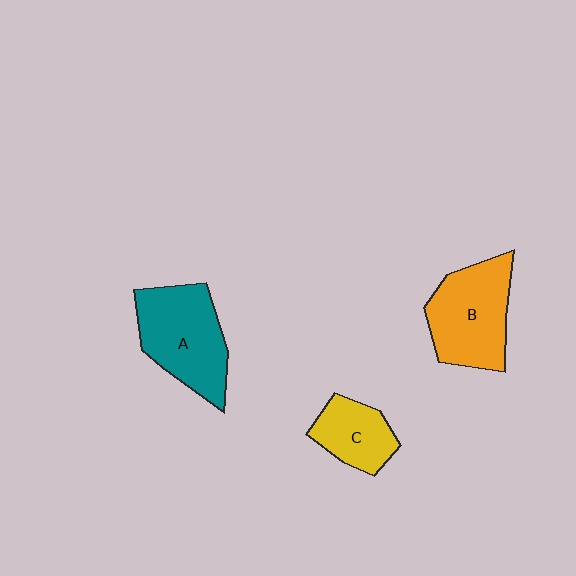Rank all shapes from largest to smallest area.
From largest to smallest: A (teal), B (orange), C (yellow).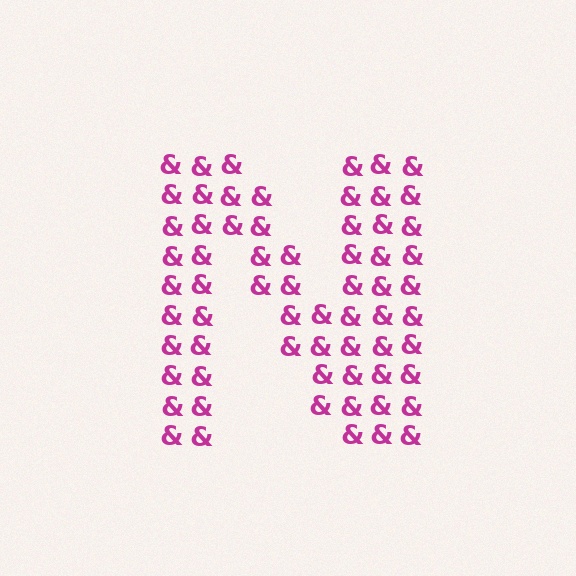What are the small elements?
The small elements are ampersands.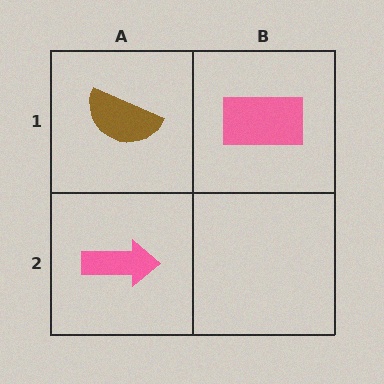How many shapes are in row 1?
2 shapes.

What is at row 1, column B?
A pink rectangle.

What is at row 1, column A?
A brown semicircle.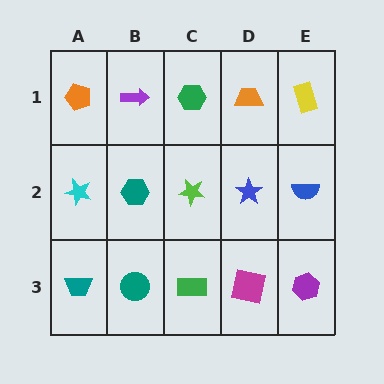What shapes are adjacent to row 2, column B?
A purple arrow (row 1, column B), a teal circle (row 3, column B), a cyan star (row 2, column A), a lime star (row 2, column C).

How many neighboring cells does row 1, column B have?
3.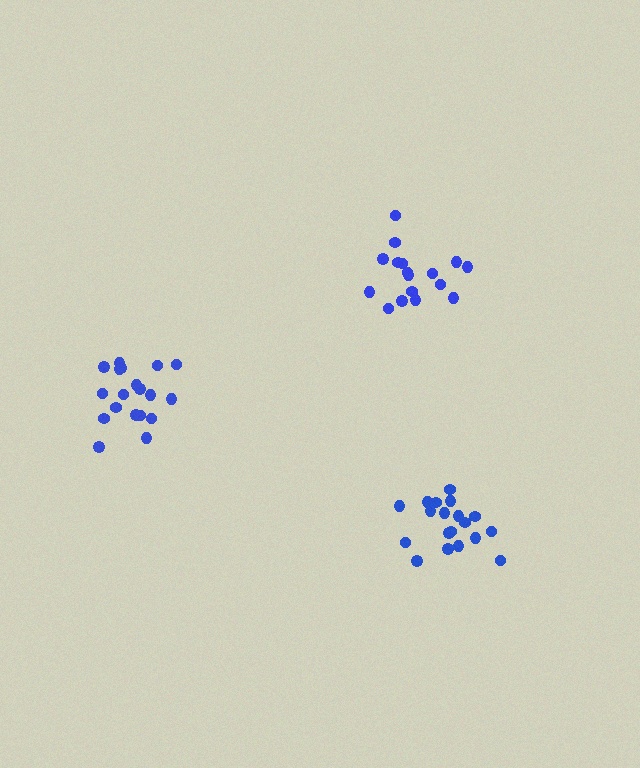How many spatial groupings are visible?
There are 3 spatial groupings.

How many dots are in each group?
Group 1: 19 dots, Group 2: 17 dots, Group 3: 19 dots (55 total).